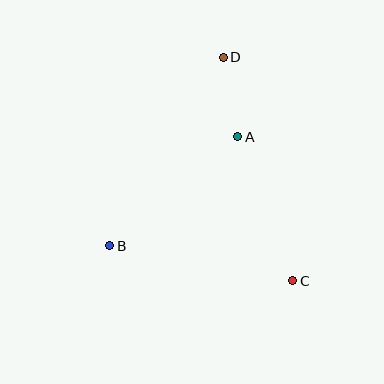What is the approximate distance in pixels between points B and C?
The distance between B and C is approximately 186 pixels.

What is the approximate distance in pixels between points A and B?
The distance between A and B is approximately 168 pixels.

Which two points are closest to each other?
Points A and D are closest to each other.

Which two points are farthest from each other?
Points C and D are farthest from each other.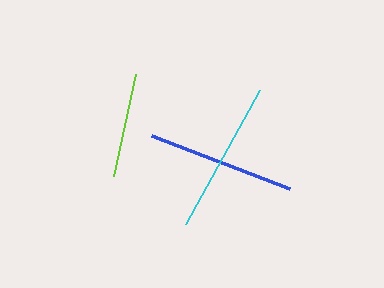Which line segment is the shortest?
The lime line is the shortest at approximately 104 pixels.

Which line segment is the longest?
The cyan line is the longest at approximately 153 pixels.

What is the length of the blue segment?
The blue segment is approximately 148 pixels long.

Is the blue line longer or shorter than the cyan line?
The cyan line is longer than the blue line.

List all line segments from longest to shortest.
From longest to shortest: cyan, blue, lime.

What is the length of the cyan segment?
The cyan segment is approximately 153 pixels long.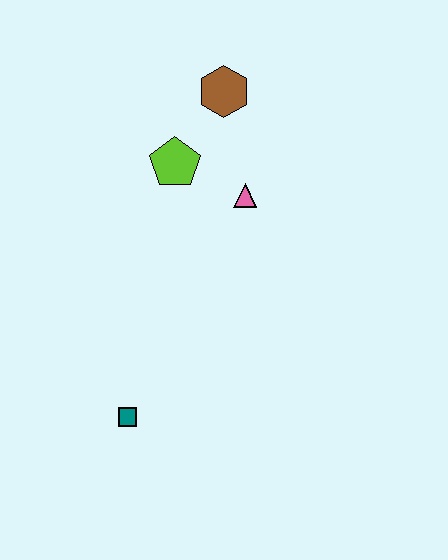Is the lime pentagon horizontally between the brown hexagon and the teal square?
Yes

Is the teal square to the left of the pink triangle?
Yes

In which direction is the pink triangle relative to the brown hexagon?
The pink triangle is below the brown hexagon.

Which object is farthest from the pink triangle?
The teal square is farthest from the pink triangle.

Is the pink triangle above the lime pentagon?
No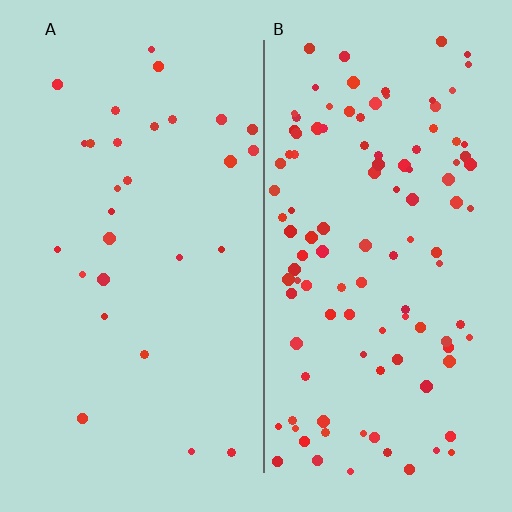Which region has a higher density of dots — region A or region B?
B (the right).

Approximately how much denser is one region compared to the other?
Approximately 3.9× — region B over region A.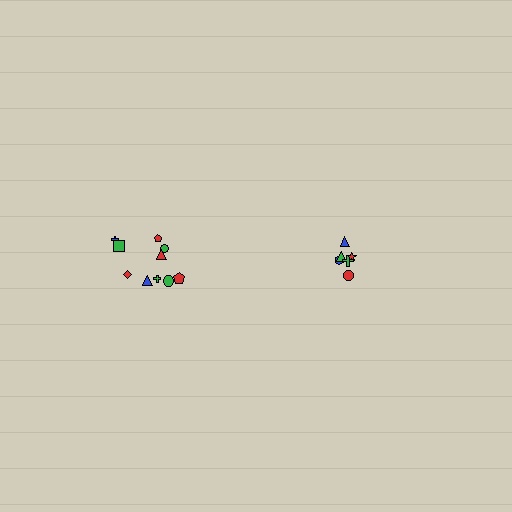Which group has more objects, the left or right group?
The left group.